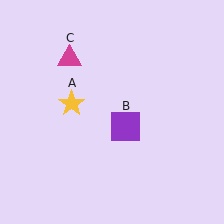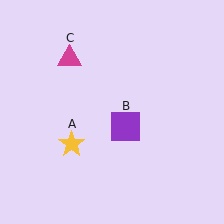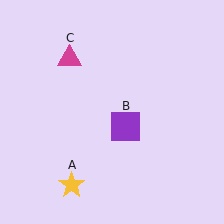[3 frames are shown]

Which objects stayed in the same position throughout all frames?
Purple square (object B) and magenta triangle (object C) remained stationary.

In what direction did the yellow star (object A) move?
The yellow star (object A) moved down.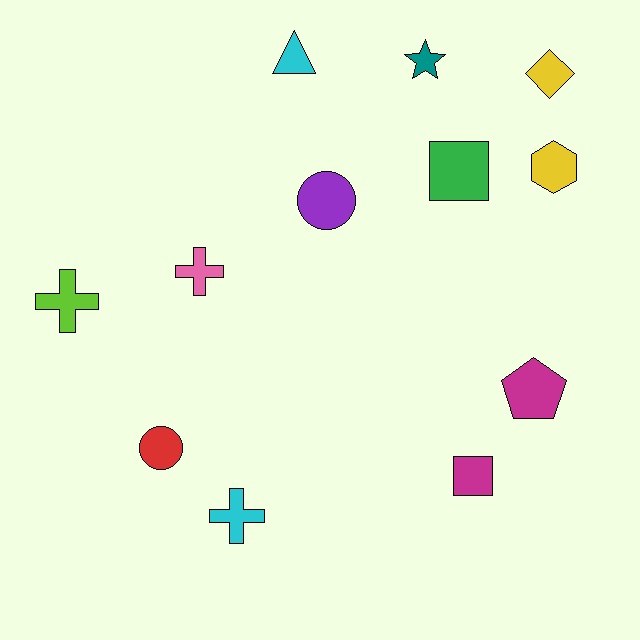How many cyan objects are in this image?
There are 2 cyan objects.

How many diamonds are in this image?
There is 1 diamond.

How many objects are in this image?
There are 12 objects.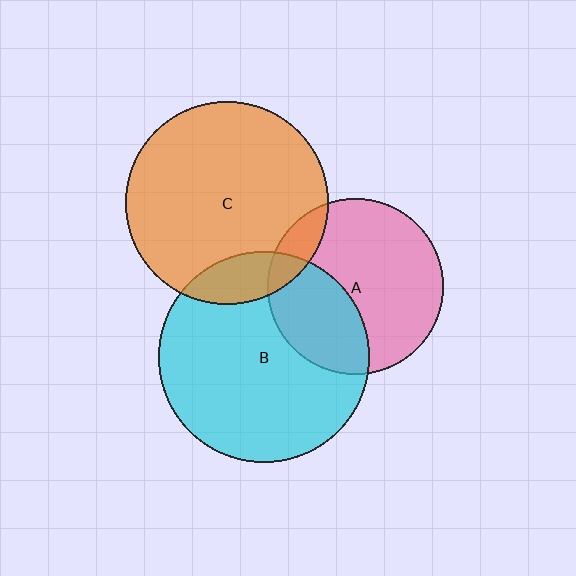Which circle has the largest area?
Circle B (cyan).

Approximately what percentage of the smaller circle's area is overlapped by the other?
Approximately 35%.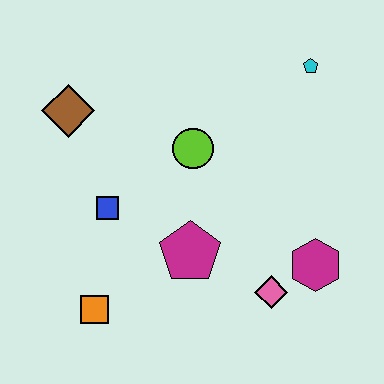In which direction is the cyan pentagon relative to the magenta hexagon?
The cyan pentagon is above the magenta hexagon.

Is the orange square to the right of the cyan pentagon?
No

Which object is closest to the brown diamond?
The blue square is closest to the brown diamond.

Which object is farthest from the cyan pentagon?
The orange square is farthest from the cyan pentagon.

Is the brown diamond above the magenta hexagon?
Yes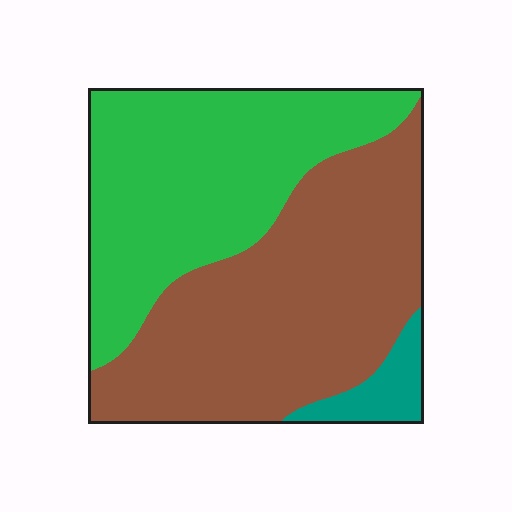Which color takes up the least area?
Teal, at roughly 5%.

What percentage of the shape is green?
Green takes up about two fifths (2/5) of the shape.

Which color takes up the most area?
Brown, at roughly 50%.